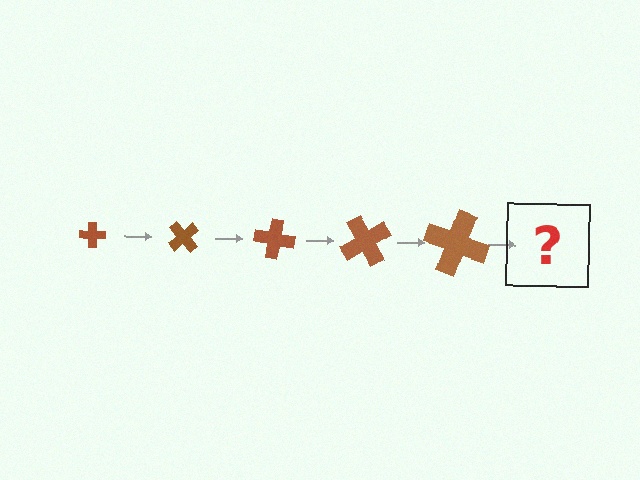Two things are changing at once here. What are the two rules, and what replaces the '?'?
The two rules are that the cross grows larger each step and it rotates 50 degrees each step. The '?' should be a cross, larger than the previous one and rotated 250 degrees from the start.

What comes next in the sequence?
The next element should be a cross, larger than the previous one and rotated 250 degrees from the start.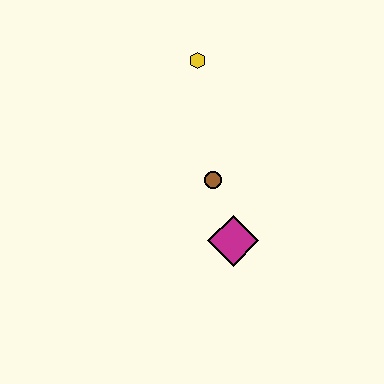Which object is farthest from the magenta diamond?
The yellow hexagon is farthest from the magenta diamond.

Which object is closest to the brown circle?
The magenta diamond is closest to the brown circle.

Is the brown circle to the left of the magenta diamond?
Yes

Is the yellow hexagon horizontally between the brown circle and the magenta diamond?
No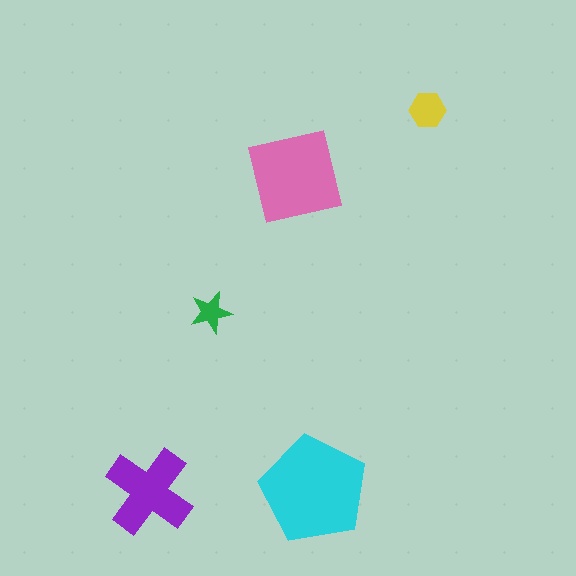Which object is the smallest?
The green star.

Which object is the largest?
The cyan pentagon.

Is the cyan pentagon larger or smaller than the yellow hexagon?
Larger.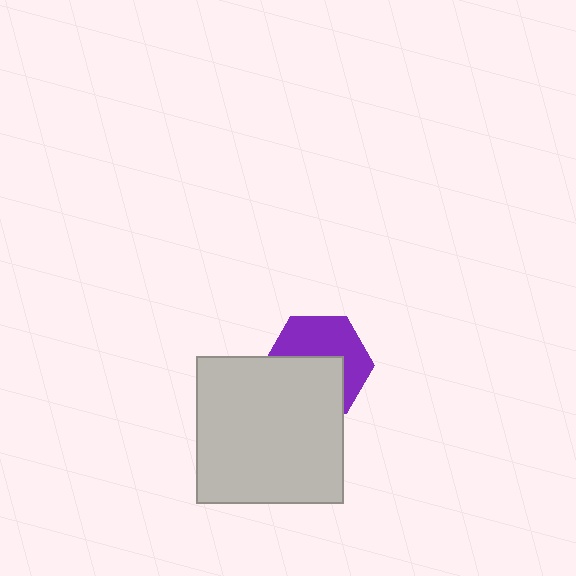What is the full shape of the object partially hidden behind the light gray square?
The partially hidden object is a purple hexagon.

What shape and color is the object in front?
The object in front is a light gray square.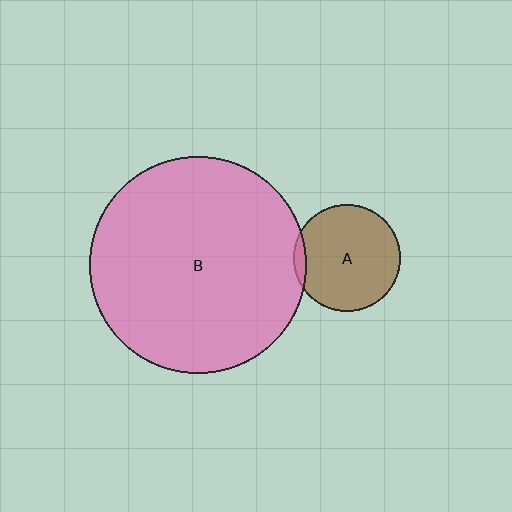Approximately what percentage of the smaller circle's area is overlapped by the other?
Approximately 5%.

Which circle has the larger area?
Circle B (pink).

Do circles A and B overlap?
Yes.